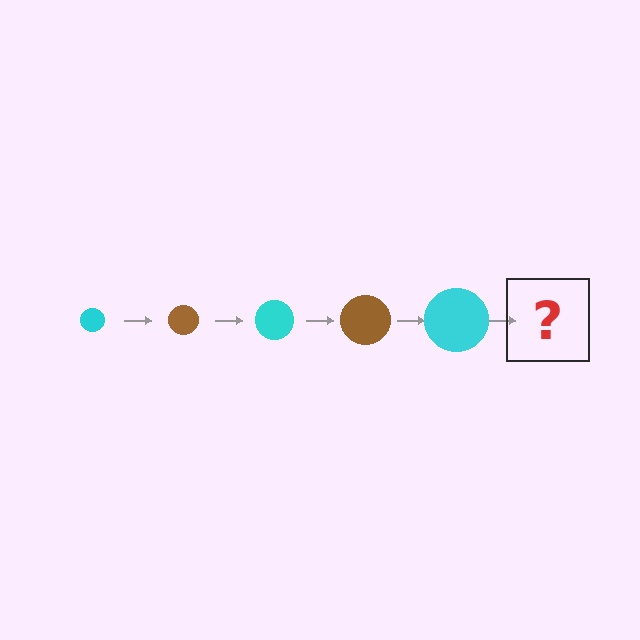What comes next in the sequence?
The next element should be a brown circle, larger than the previous one.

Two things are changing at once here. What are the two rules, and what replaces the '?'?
The two rules are that the circle grows larger each step and the color cycles through cyan and brown. The '?' should be a brown circle, larger than the previous one.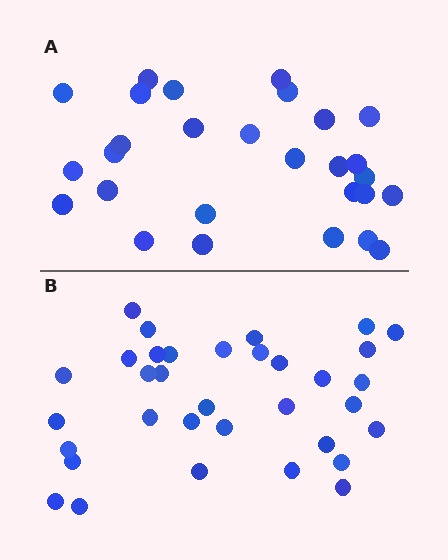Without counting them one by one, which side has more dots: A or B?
Region B (the bottom region) has more dots.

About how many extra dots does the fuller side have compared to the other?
Region B has about 6 more dots than region A.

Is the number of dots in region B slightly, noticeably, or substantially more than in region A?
Region B has only slightly more — the two regions are fairly close. The ratio is roughly 1.2 to 1.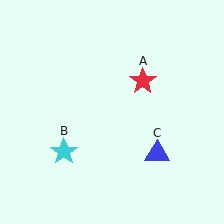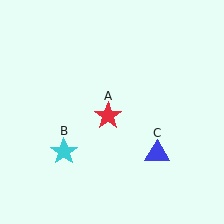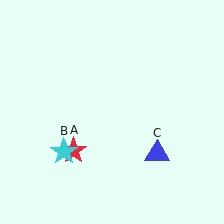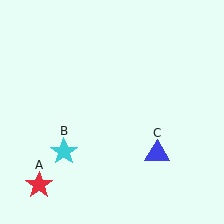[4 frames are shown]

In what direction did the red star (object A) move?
The red star (object A) moved down and to the left.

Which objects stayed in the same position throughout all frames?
Cyan star (object B) and blue triangle (object C) remained stationary.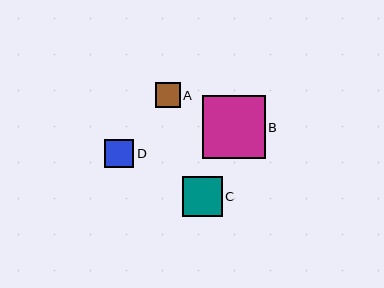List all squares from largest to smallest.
From largest to smallest: B, C, D, A.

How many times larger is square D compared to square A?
Square D is approximately 1.2 times the size of square A.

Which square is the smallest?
Square A is the smallest with a size of approximately 25 pixels.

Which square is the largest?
Square B is the largest with a size of approximately 63 pixels.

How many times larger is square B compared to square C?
Square B is approximately 1.6 times the size of square C.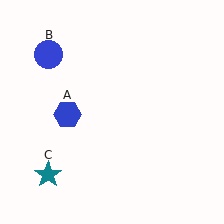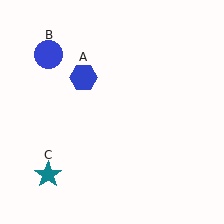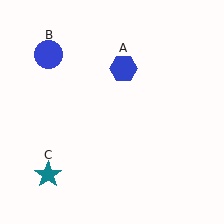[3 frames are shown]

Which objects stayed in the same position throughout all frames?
Blue circle (object B) and teal star (object C) remained stationary.